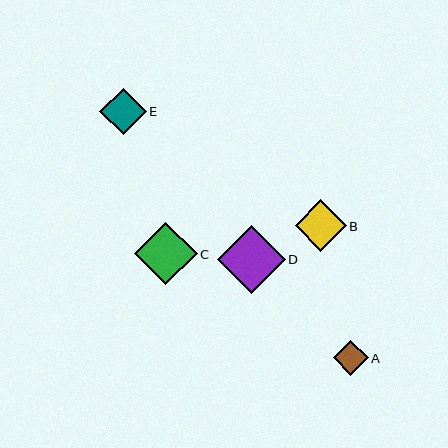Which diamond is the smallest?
Diamond A is the smallest with a size of approximately 35 pixels.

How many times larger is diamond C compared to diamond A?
Diamond C is approximately 1.8 times the size of diamond A.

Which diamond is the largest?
Diamond D is the largest with a size of approximately 68 pixels.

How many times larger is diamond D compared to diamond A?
Diamond D is approximately 1.9 times the size of diamond A.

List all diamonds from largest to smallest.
From largest to smallest: D, C, B, E, A.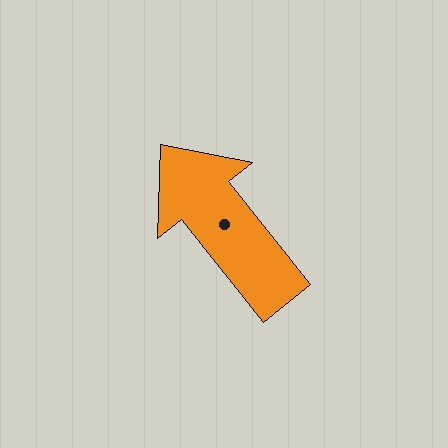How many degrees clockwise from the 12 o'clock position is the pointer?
Approximately 321 degrees.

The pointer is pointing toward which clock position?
Roughly 11 o'clock.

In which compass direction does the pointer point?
Northwest.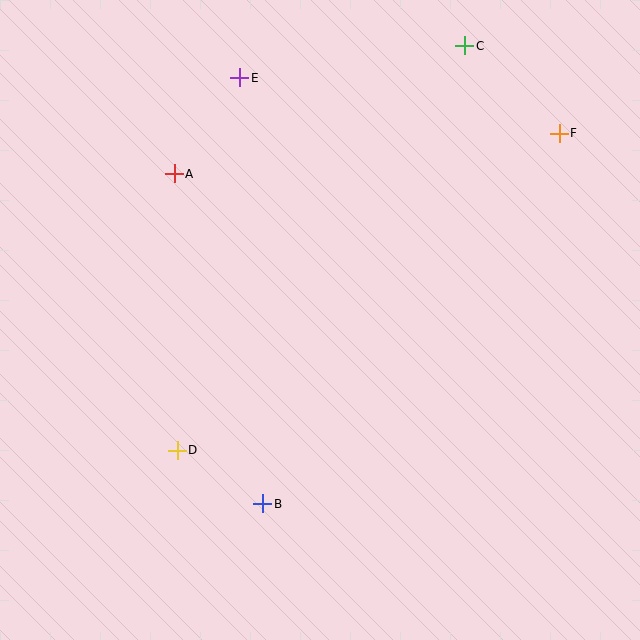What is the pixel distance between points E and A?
The distance between E and A is 116 pixels.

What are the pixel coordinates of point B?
Point B is at (263, 504).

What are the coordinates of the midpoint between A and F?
The midpoint between A and F is at (367, 153).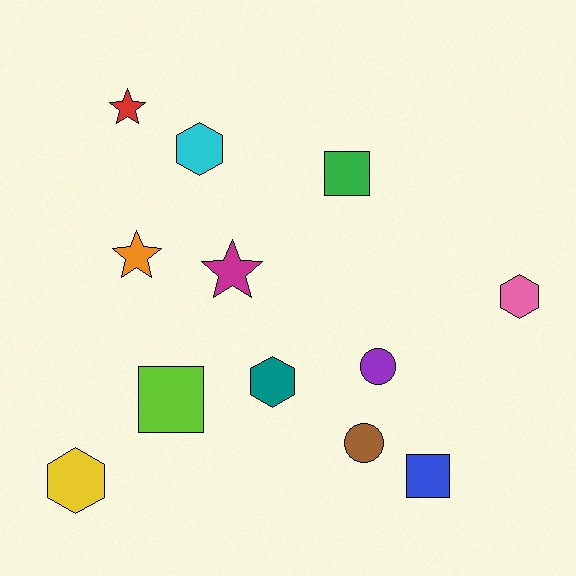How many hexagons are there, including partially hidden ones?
There are 4 hexagons.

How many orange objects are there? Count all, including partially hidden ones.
There is 1 orange object.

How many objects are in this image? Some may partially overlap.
There are 12 objects.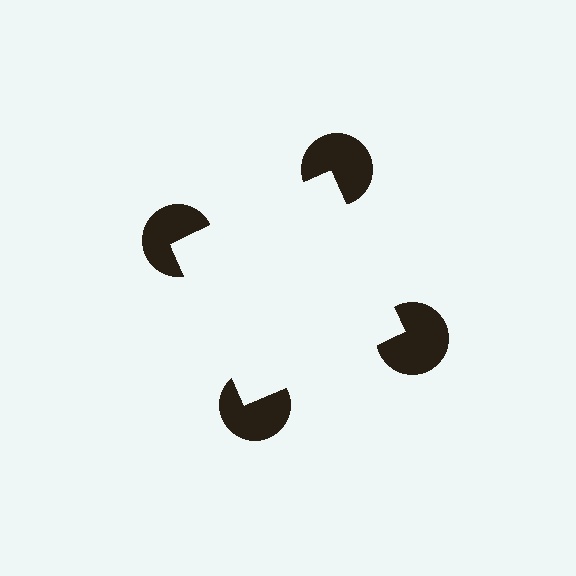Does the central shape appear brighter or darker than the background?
It typically appears slightly brighter than the background, even though no actual brightness change is drawn.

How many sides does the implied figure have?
4 sides.